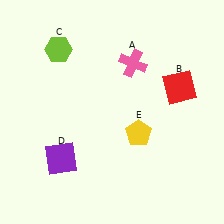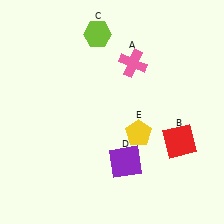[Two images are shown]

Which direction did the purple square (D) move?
The purple square (D) moved right.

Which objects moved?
The objects that moved are: the red square (B), the lime hexagon (C), the purple square (D).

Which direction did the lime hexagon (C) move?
The lime hexagon (C) moved right.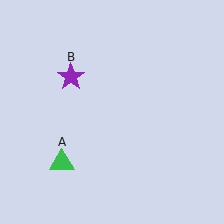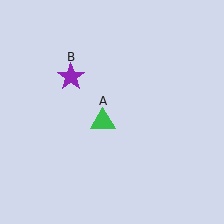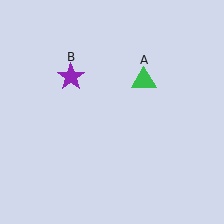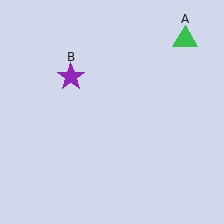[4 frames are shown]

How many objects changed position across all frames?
1 object changed position: green triangle (object A).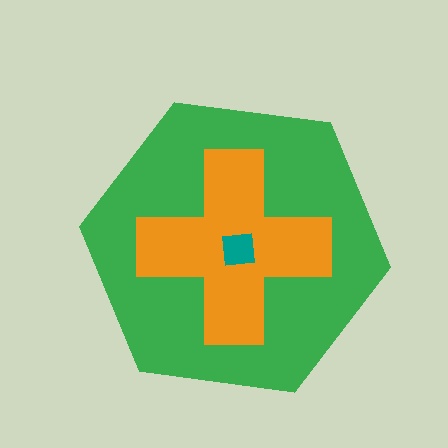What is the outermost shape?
The green hexagon.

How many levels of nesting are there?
3.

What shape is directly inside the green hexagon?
The orange cross.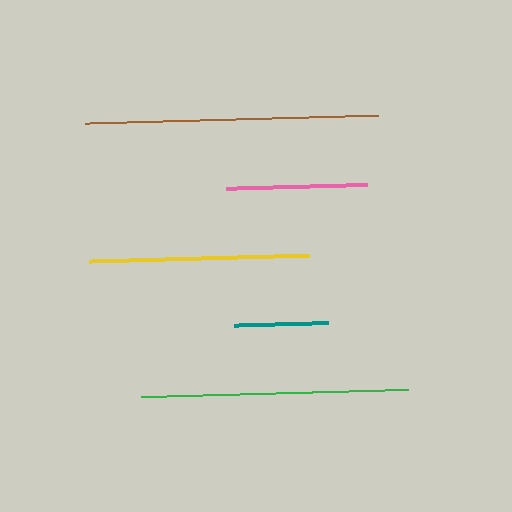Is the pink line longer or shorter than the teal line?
The pink line is longer than the teal line.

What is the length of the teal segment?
The teal segment is approximately 94 pixels long.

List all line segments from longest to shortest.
From longest to shortest: brown, green, yellow, pink, teal.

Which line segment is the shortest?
The teal line is the shortest at approximately 94 pixels.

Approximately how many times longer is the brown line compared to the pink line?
The brown line is approximately 2.1 times the length of the pink line.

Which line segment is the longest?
The brown line is the longest at approximately 293 pixels.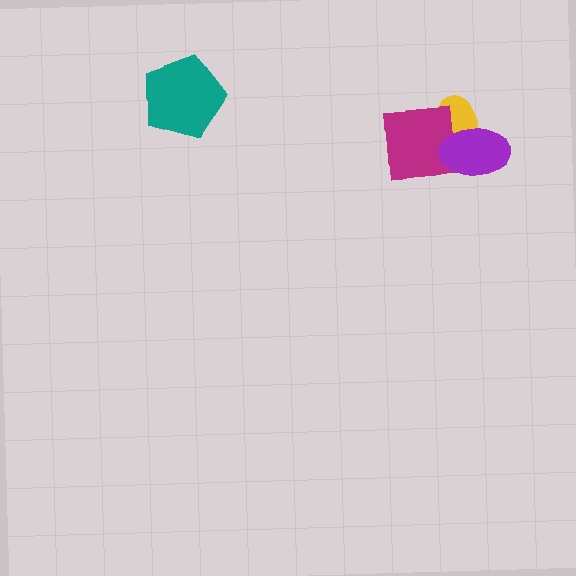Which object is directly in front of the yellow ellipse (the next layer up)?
The magenta square is directly in front of the yellow ellipse.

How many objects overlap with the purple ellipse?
2 objects overlap with the purple ellipse.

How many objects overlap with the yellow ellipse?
2 objects overlap with the yellow ellipse.